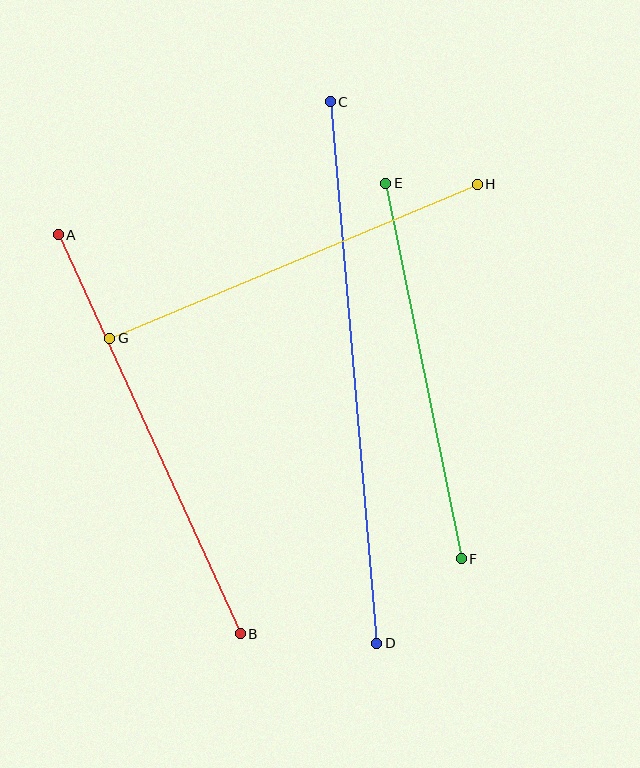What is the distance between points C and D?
The distance is approximately 543 pixels.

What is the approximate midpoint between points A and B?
The midpoint is at approximately (149, 434) pixels.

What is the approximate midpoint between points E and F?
The midpoint is at approximately (423, 371) pixels.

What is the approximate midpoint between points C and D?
The midpoint is at approximately (354, 373) pixels.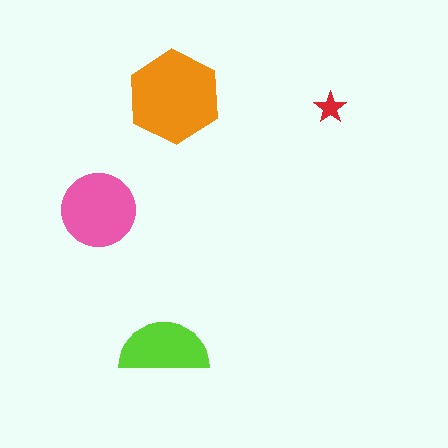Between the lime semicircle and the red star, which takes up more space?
The lime semicircle.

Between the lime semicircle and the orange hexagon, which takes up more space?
The orange hexagon.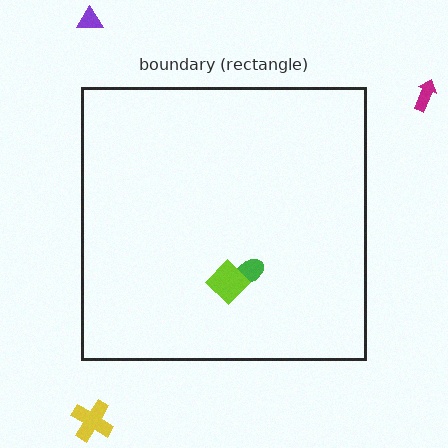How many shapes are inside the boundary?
2 inside, 3 outside.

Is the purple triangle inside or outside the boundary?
Outside.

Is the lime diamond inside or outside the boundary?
Inside.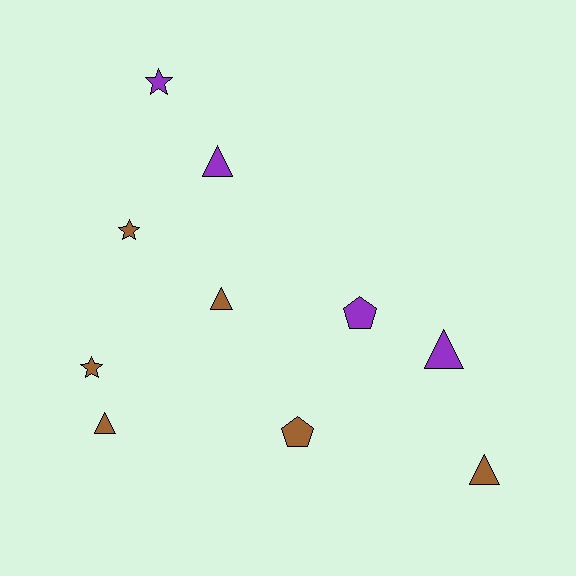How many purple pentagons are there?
There is 1 purple pentagon.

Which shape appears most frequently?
Triangle, with 5 objects.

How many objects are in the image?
There are 10 objects.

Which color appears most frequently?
Brown, with 6 objects.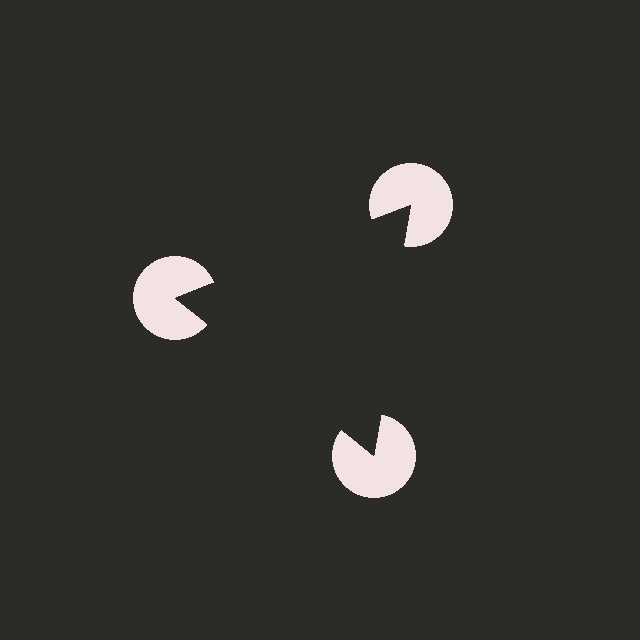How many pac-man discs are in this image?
There are 3 — one at each vertex of the illusory triangle.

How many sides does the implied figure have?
3 sides.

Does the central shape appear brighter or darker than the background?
It typically appears slightly darker than the background, even though no actual brightness change is drawn.